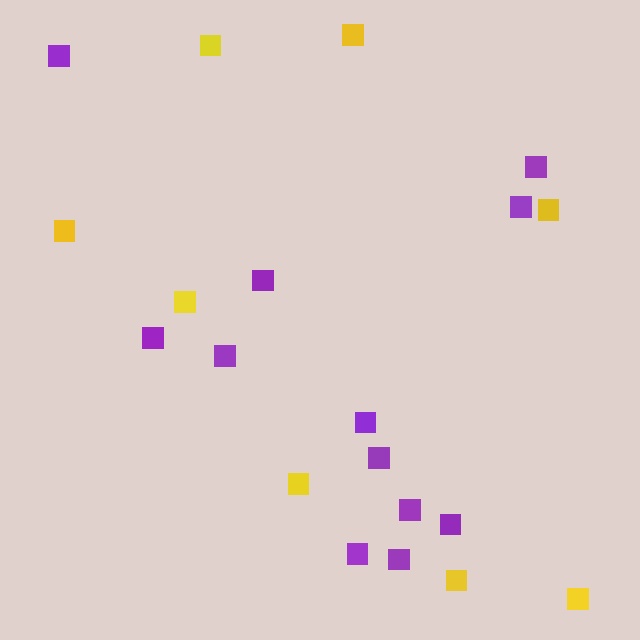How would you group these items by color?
There are 2 groups: one group of yellow squares (8) and one group of purple squares (12).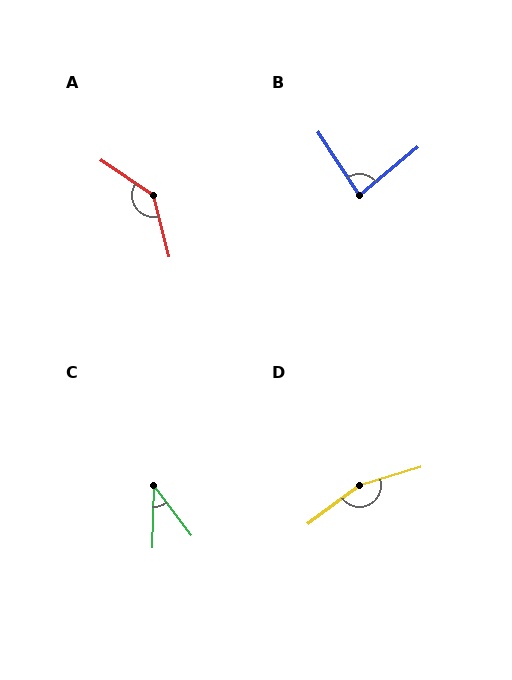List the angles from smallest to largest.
C (38°), B (84°), A (138°), D (160°).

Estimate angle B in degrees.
Approximately 84 degrees.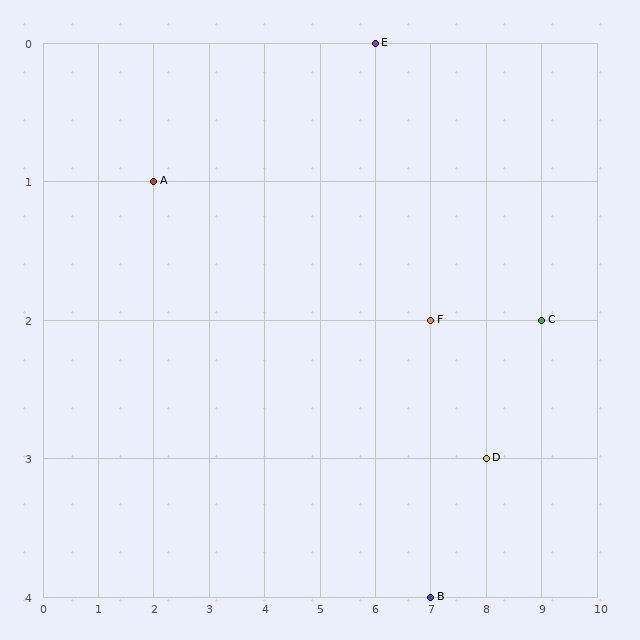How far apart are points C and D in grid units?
Points C and D are 1 column and 1 row apart (about 1.4 grid units diagonally).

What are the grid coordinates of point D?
Point D is at grid coordinates (8, 3).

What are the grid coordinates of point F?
Point F is at grid coordinates (7, 2).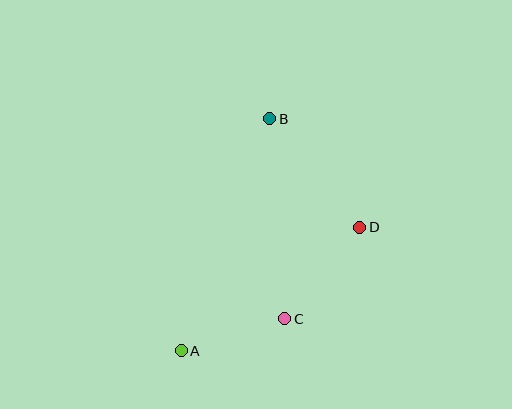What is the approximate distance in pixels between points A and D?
The distance between A and D is approximately 217 pixels.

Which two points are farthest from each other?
Points A and B are farthest from each other.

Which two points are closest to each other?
Points A and C are closest to each other.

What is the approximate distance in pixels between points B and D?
The distance between B and D is approximately 141 pixels.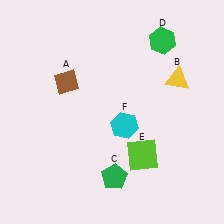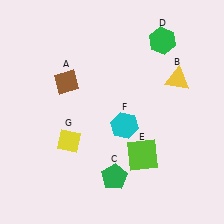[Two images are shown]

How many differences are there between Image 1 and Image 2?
There is 1 difference between the two images.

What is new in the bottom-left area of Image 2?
A yellow diamond (G) was added in the bottom-left area of Image 2.